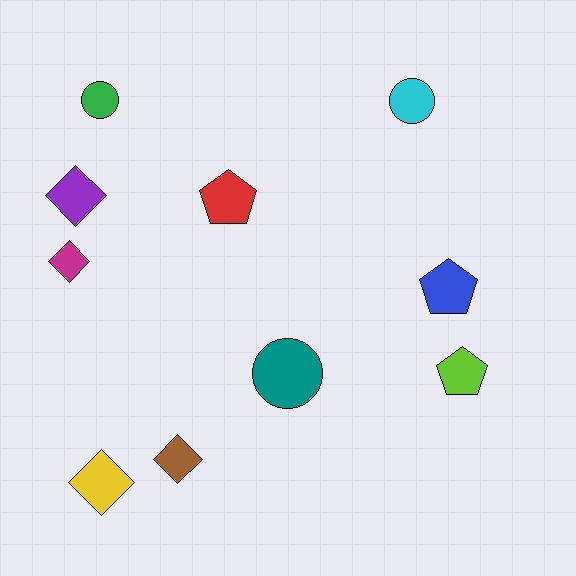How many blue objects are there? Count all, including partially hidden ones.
There is 1 blue object.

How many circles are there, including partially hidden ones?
There are 3 circles.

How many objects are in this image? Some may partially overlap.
There are 10 objects.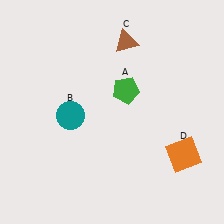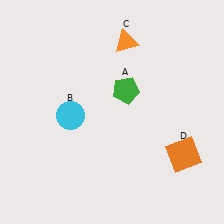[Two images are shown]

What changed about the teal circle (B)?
In Image 1, B is teal. In Image 2, it changed to cyan.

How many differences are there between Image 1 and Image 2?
There are 2 differences between the two images.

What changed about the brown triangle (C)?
In Image 1, C is brown. In Image 2, it changed to orange.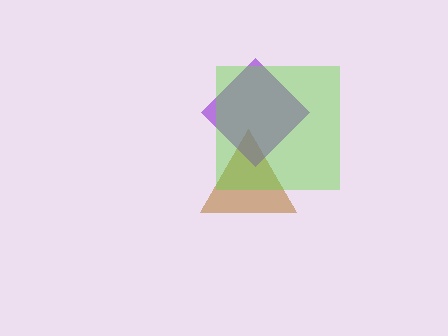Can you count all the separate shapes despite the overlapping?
Yes, there are 3 separate shapes.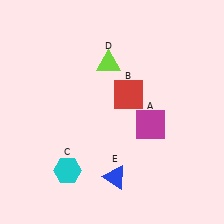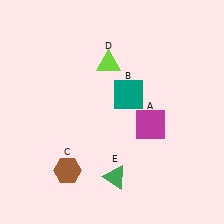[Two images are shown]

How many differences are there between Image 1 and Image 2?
There are 3 differences between the two images.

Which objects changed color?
B changed from red to teal. C changed from cyan to brown. E changed from blue to green.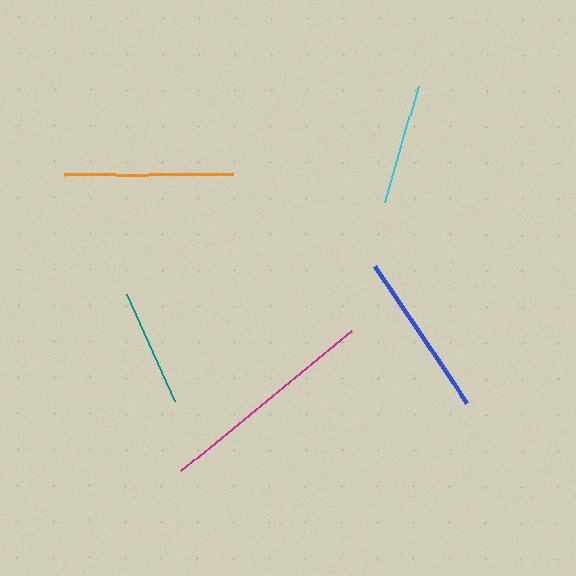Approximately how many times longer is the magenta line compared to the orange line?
The magenta line is approximately 1.3 times the length of the orange line.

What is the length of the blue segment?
The blue segment is approximately 164 pixels long.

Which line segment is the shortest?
The teal line is the shortest at approximately 117 pixels.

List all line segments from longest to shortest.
From longest to shortest: magenta, orange, blue, cyan, teal.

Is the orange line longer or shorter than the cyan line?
The orange line is longer than the cyan line.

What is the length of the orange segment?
The orange segment is approximately 169 pixels long.